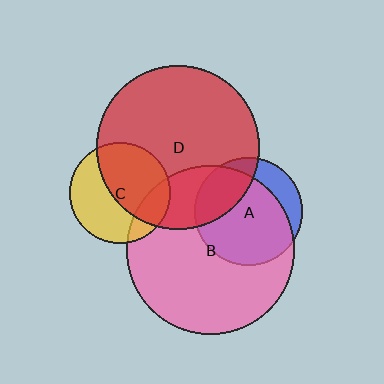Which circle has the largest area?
Circle B (pink).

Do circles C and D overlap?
Yes.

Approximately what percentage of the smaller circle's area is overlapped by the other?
Approximately 55%.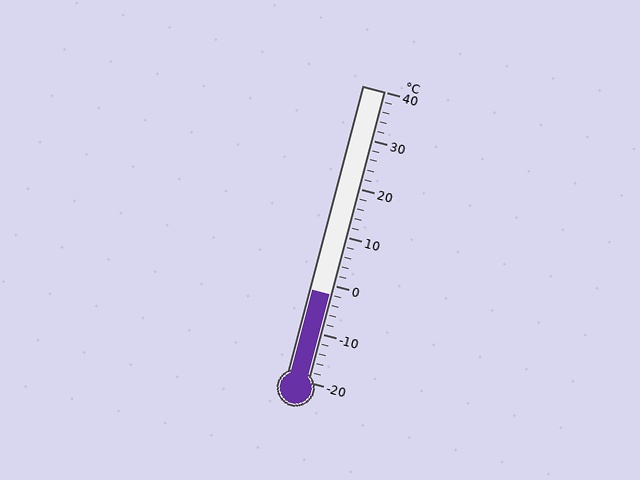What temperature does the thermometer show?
The thermometer shows approximately -2°C.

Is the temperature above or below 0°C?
The temperature is below 0°C.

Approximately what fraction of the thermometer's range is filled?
The thermometer is filled to approximately 30% of its range.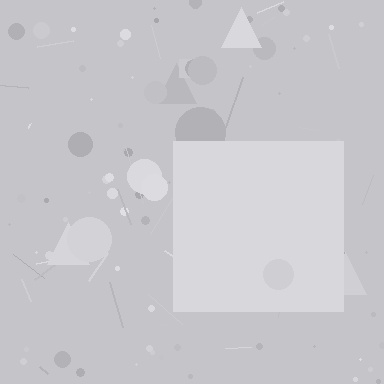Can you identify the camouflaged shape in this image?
The camouflaged shape is a square.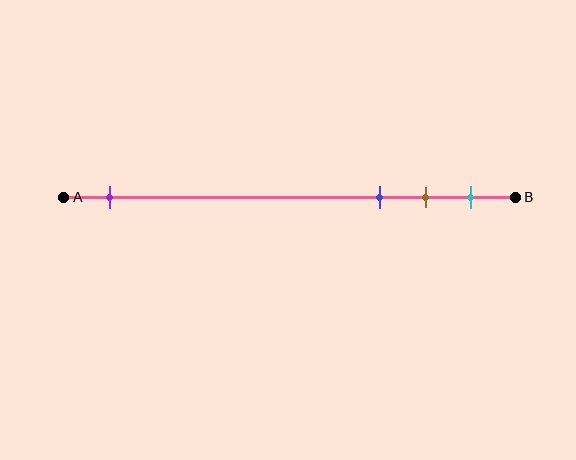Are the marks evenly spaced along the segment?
No, the marks are not evenly spaced.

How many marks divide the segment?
There are 4 marks dividing the segment.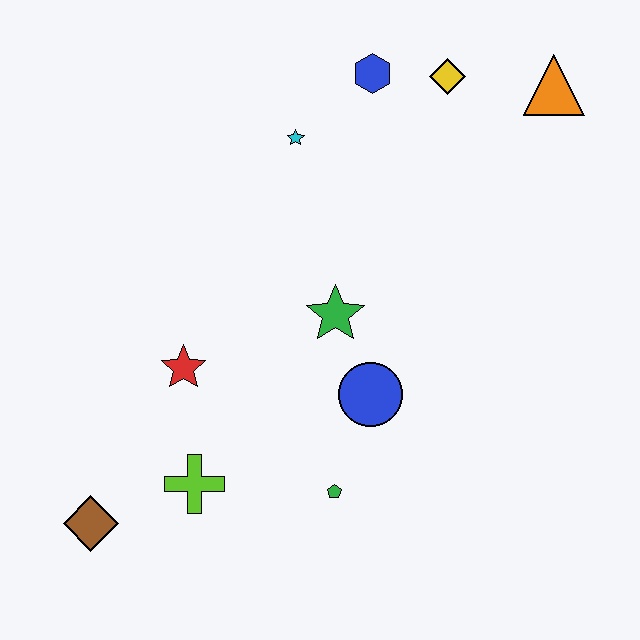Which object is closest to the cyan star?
The blue hexagon is closest to the cyan star.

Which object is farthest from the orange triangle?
The brown diamond is farthest from the orange triangle.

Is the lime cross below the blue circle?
Yes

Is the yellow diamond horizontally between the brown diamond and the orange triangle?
Yes